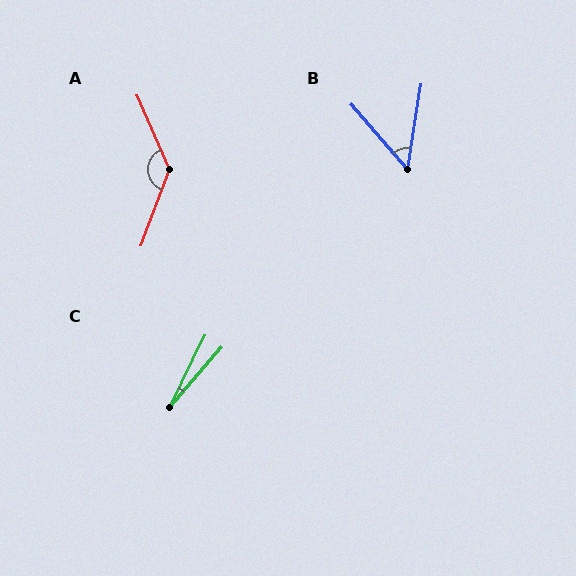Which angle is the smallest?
C, at approximately 15 degrees.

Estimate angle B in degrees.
Approximately 50 degrees.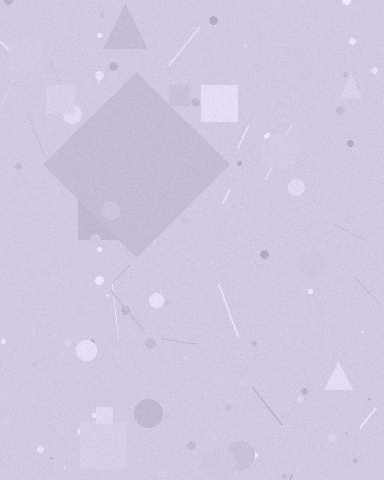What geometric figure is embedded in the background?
A diamond is embedded in the background.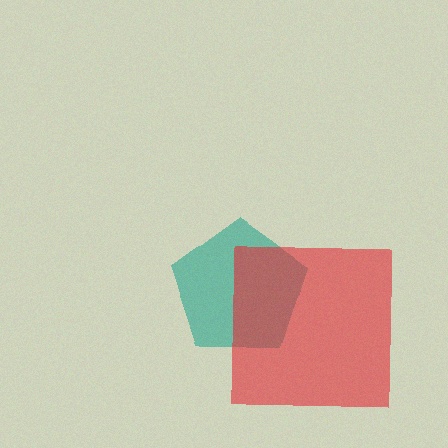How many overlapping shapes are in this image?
There are 2 overlapping shapes in the image.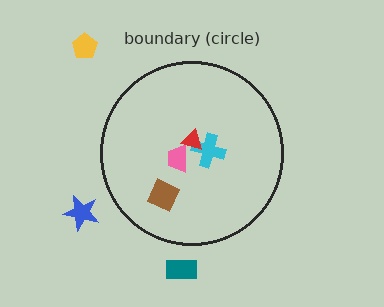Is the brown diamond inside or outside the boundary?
Inside.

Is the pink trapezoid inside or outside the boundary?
Inside.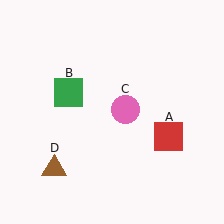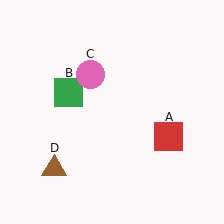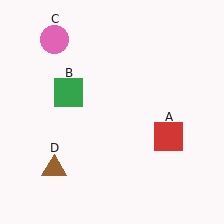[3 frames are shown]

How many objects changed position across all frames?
1 object changed position: pink circle (object C).